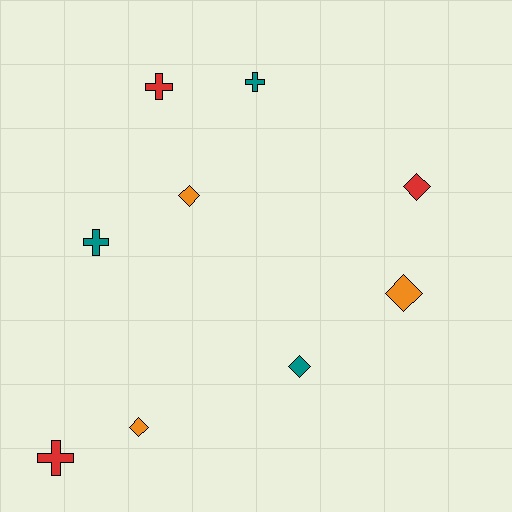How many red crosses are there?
There are 2 red crosses.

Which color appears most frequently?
Teal, with 3 objects.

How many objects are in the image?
There are 9 objects.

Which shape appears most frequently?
Diamond, with 5 objects.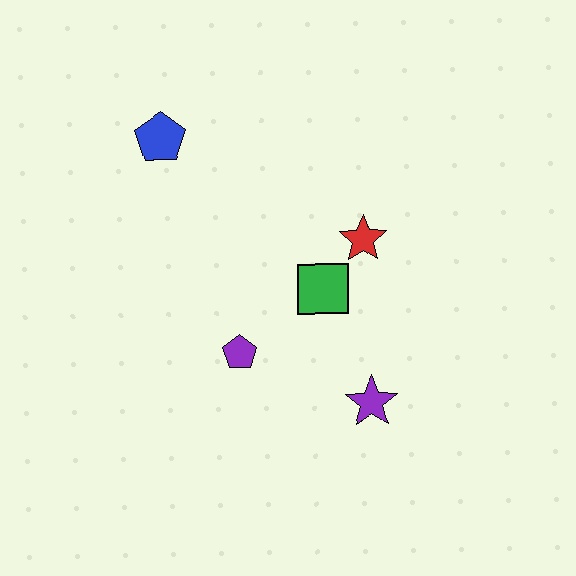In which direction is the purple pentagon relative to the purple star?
The purple pentagon is to the left of the purple star.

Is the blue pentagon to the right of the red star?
No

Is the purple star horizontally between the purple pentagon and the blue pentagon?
No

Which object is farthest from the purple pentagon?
The blue pentagon is farthest from the purple pentagon.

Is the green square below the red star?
Yes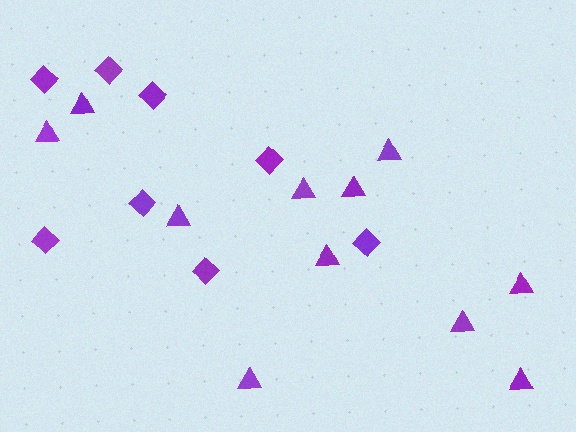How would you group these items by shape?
There are 2 groups: one group of triangles (11) and one group of diamonds (8).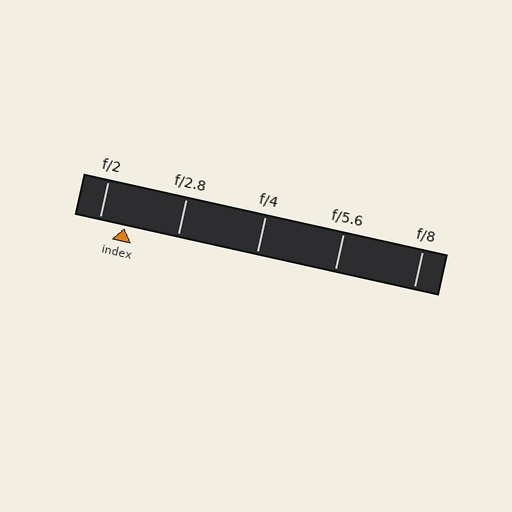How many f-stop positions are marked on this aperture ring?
There are 5 f-stop positions marked.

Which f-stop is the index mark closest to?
The index mark is closest to f/2.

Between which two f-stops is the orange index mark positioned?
The index mark is between f/2 and f/2.8.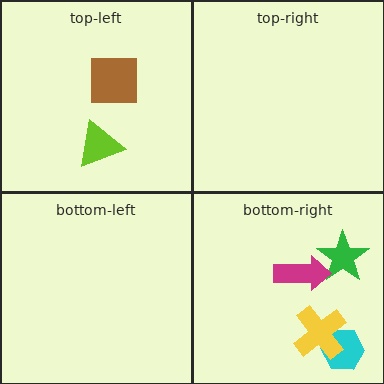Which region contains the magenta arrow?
The bottom-right region.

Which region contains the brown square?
The top-left region.